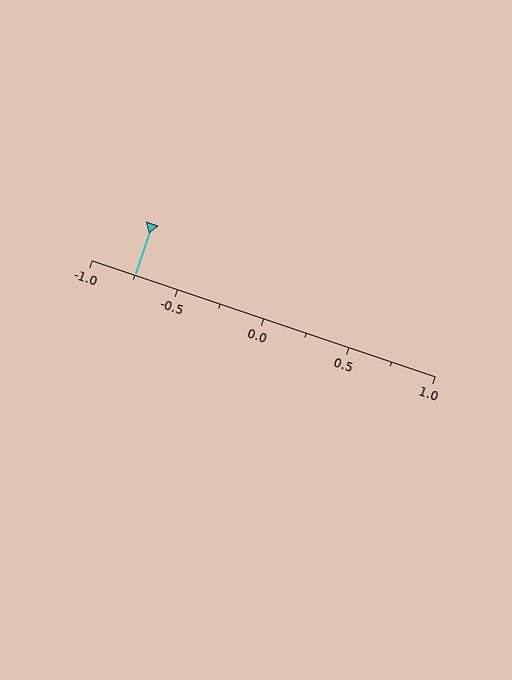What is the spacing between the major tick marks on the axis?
The major ticks are spaced 0.5 apart.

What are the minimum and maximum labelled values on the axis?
The axis runs from -1.0 to 1.0.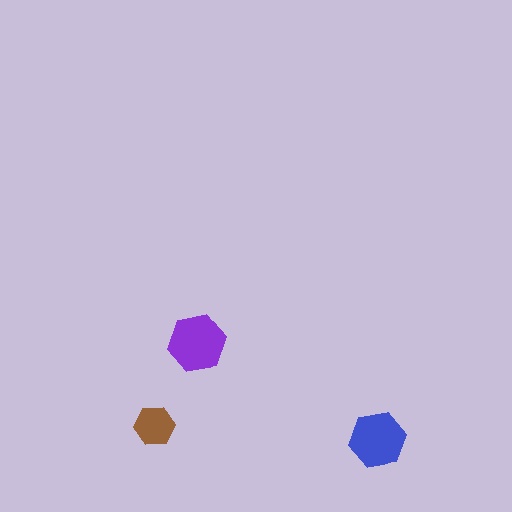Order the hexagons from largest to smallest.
the purple one, the blue one, the brown one.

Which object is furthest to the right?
The blue hexagon is rightmost.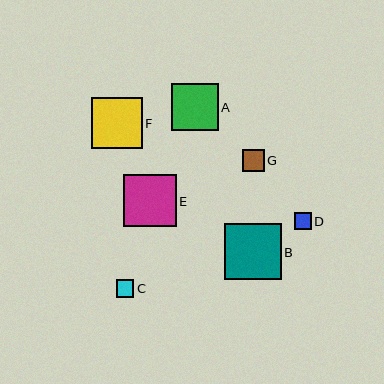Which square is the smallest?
Square D is the smallest with a size of approximately 16 pixels.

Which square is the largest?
Square B is the largest with a size of approximately 57 pixels.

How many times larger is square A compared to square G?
Square A is approximately 2.1 times the size of square G.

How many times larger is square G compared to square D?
Square G is approximately 1.4 times the size of square D.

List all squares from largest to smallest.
From largest to smallest: B, E, F, A, G, C, D.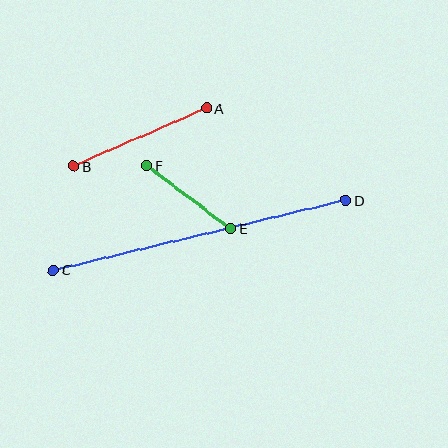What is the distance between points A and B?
The distance is approximately 145 pixels.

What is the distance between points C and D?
The distance is approximately 300 pixels.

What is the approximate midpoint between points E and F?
The midpoint is at approximately (188, 197) pixels.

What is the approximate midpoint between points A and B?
The midpoint is at approximately (140, 137) pixels.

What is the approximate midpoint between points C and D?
The midpoint is at approximately (199, 235) pixels.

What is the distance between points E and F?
The distance is approximately 105 pixels.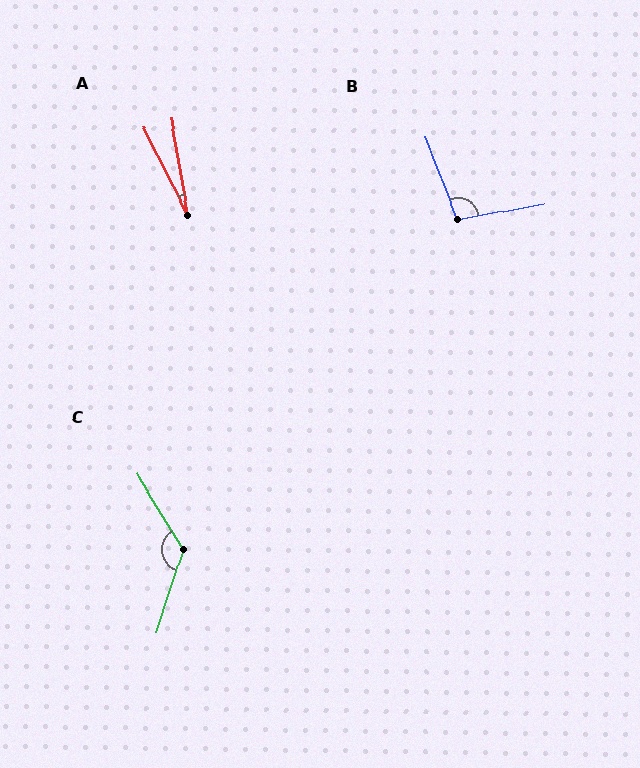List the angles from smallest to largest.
A (17°), B (101°), C (131°).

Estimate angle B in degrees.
Approximately 101 degrees.